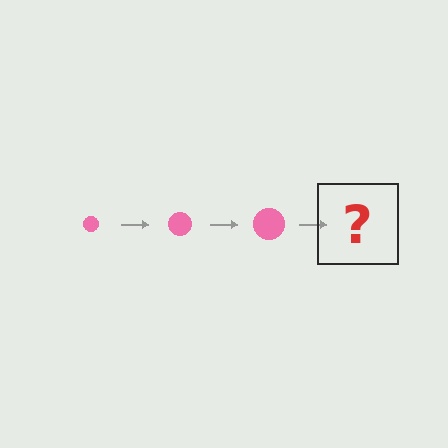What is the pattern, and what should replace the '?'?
The pattern is that the circle gets progressively larger each step. The '?' should be a pink circle, larger than the previous one.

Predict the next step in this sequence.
The next step is a pink circle, larger than the previous one.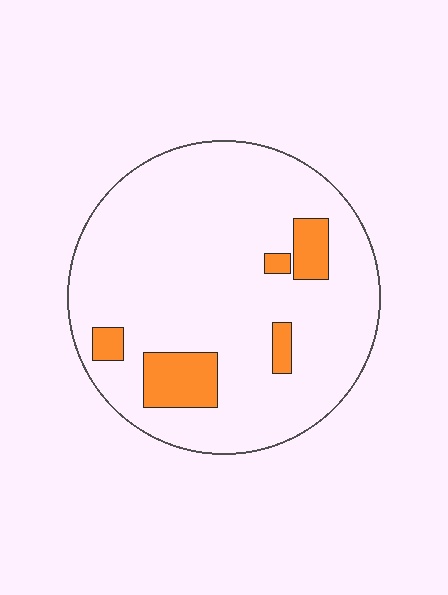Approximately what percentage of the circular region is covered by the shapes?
Approximately 10%.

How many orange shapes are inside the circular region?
5.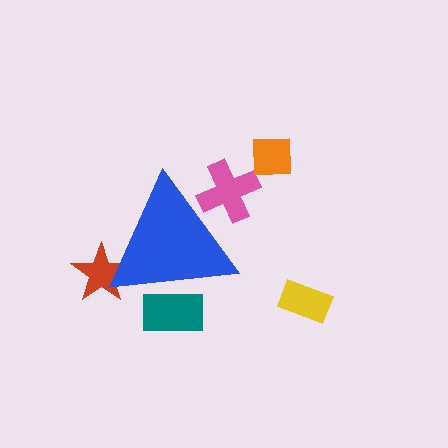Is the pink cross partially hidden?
Yes, the pink cross is partially hidden behind the blue triangle.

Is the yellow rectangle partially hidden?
No, the yellow rectangle is fully visible.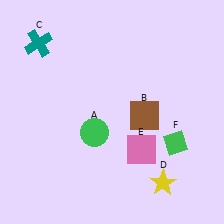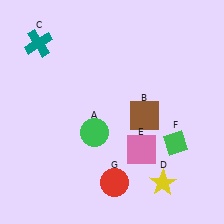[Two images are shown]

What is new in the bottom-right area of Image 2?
A red circle (G) was added in the bottom-right area of Image 2.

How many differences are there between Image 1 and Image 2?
There is 1 difference between the two images.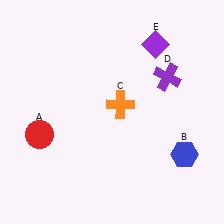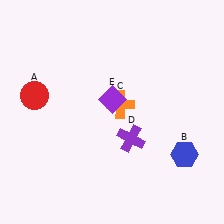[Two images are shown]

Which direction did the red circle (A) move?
The red circle (A) moved up.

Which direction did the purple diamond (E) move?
The purple diamond (E) moved down.